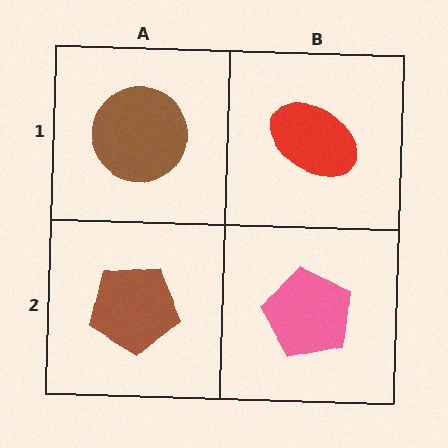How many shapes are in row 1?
2 shapes.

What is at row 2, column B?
A pink pentagon.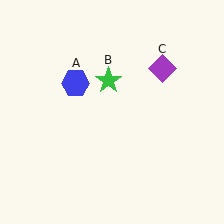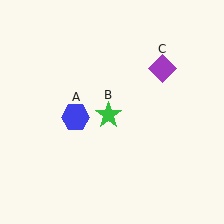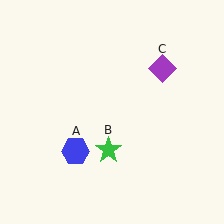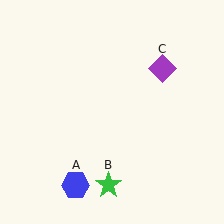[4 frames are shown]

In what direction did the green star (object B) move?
The green star (object B) moved down.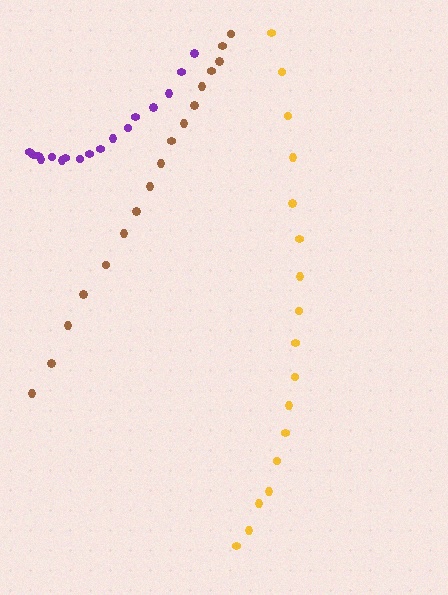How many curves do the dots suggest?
There are 3 distinct paths.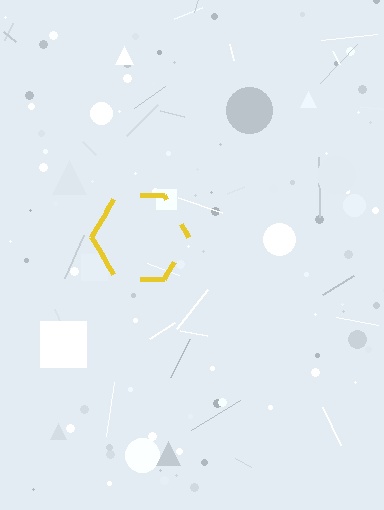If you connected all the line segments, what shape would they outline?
They would outline a hexagon.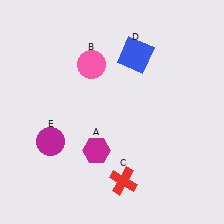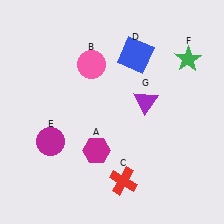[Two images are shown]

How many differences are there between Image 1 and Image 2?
There are 2 differences between the two images.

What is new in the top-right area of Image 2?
A green star (F) was added in the top-right area of Image 2.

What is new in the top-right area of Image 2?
A purple triangle (G) was added in the top-right area of Image 2.